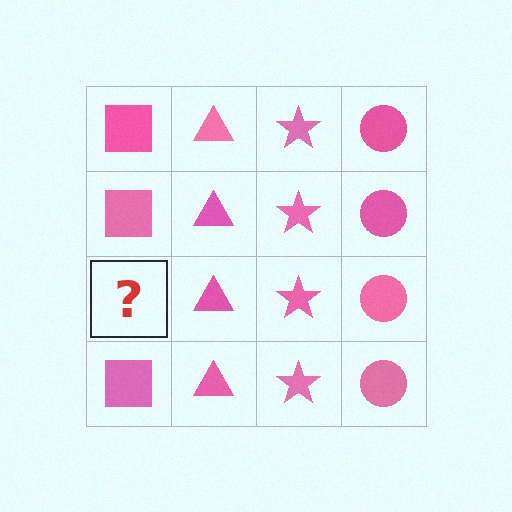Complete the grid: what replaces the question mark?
The question mark should be replaced with a pink square.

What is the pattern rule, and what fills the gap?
The rule is that each column has a consistent shape. The gap should be filled with a pink square.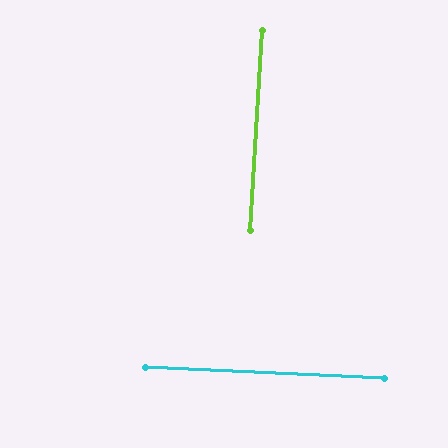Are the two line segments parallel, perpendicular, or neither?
Perpendicular — they meet at approximately 89°.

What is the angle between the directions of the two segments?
Approximately 89 degrees.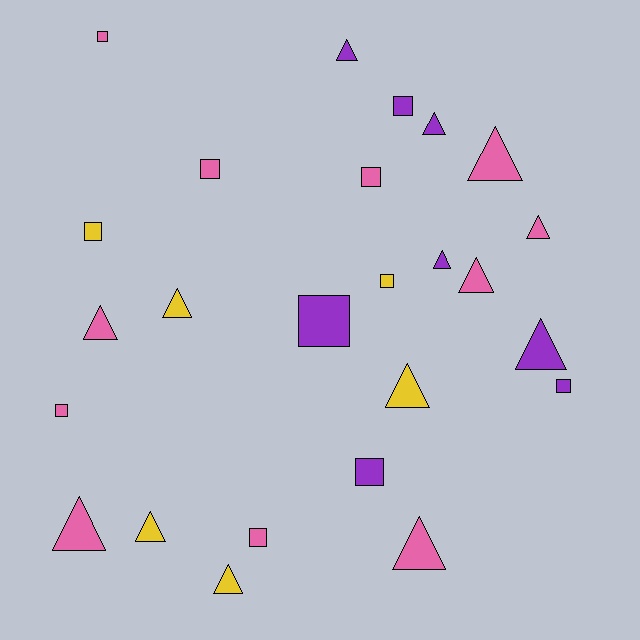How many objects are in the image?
There are 25 objects.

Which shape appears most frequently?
Triangle, with 14 objects.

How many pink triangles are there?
There are 6 pink triangles.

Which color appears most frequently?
Pink, with 11 objects.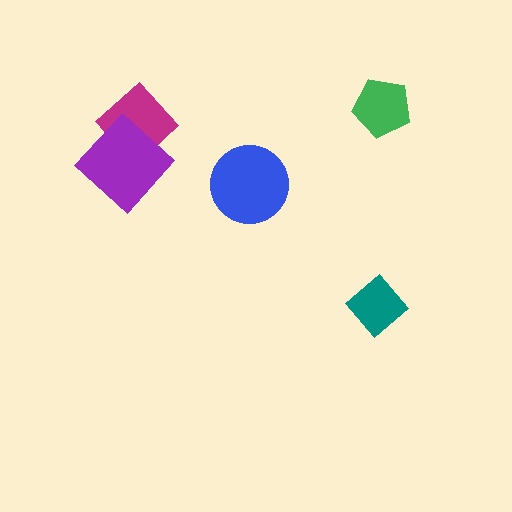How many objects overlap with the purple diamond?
1 object overlaps with the purple diamond.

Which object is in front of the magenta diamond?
The purple diamond is in front of the magenta diamond.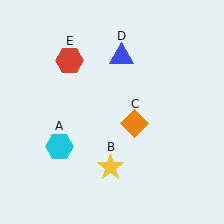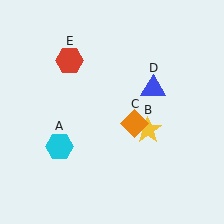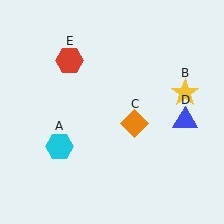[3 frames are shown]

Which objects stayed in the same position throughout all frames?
Cyan hexagon (object A) and orange diamond (object C) and red hexagon (object E) remained stationary.